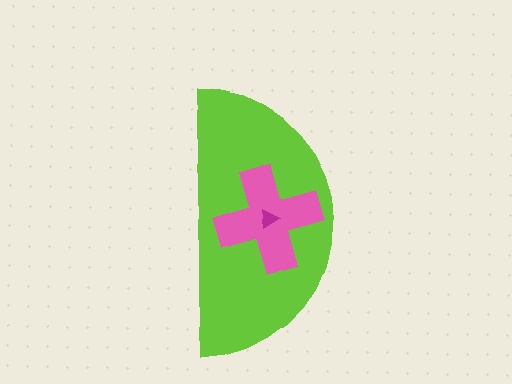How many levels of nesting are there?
3.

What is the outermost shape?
The lime semicircle.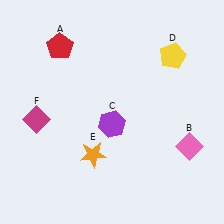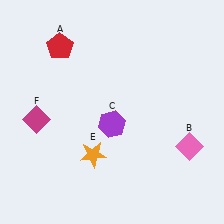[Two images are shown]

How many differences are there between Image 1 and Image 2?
There is 1 difference between the two images.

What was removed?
The yellow pentagon (D) was removed in Image 2.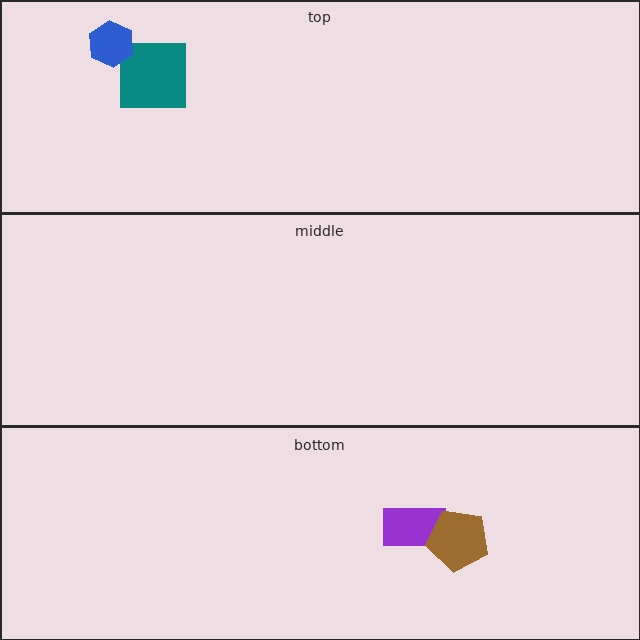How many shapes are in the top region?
2.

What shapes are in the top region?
The teal square, the blue hexagon.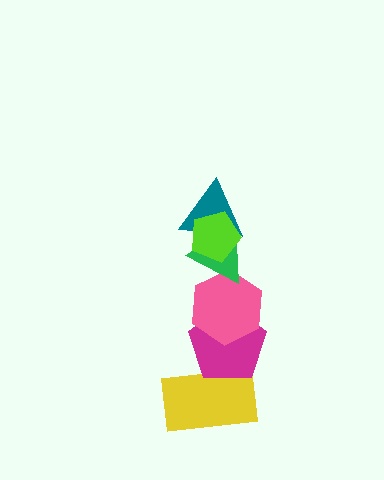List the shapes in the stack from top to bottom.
From top to bottom: the lime pentagon, the teal triangle, the green triangle, the pink hexagon, the magenta pentagon, the yellow rectangle.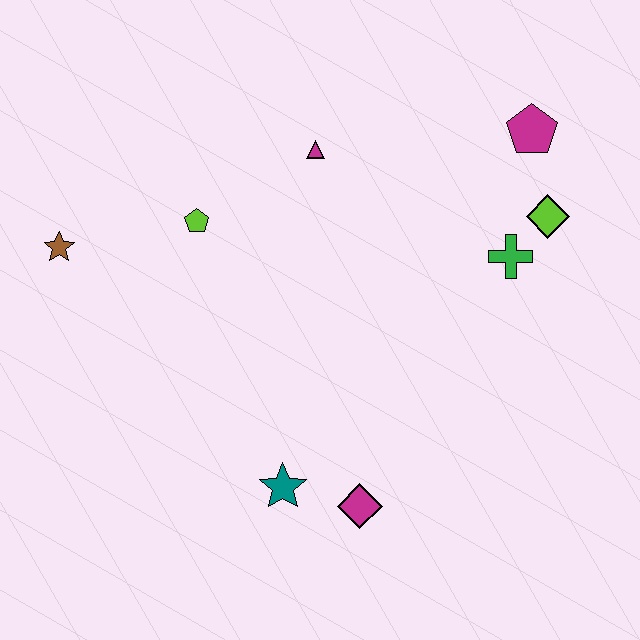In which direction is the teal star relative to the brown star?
The teal star is below the brown star.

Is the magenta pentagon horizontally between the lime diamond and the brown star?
Yes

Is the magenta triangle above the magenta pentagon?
No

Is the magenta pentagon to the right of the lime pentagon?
Yes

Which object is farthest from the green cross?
The brown star is farthest from the green cross.